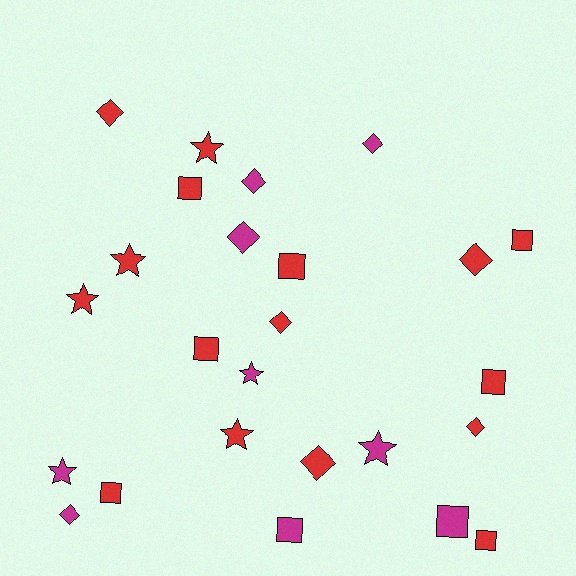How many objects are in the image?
There are 25 objects.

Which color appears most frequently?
Red, with 16 objects.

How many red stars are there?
There are 4 red stars.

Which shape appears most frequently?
Square, with 9 objects.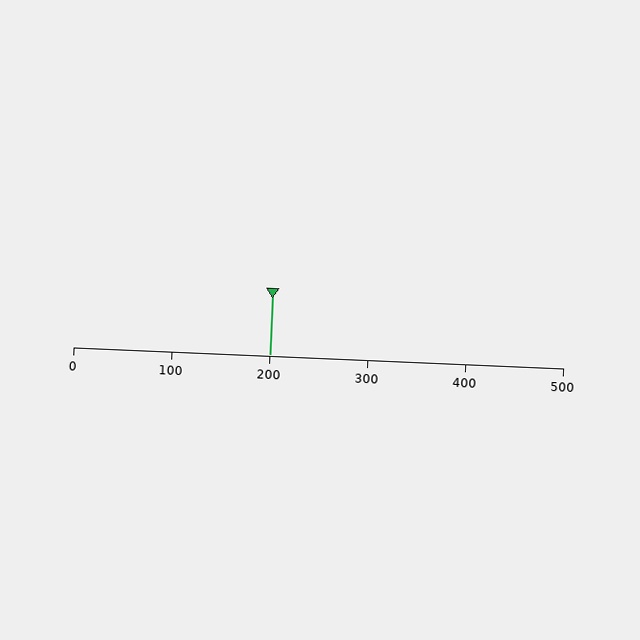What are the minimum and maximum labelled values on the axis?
The axis runs from 0 to 500.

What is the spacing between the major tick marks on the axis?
The major ticks are spaced 100 apart.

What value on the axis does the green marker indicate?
The marker indicates approximately 200.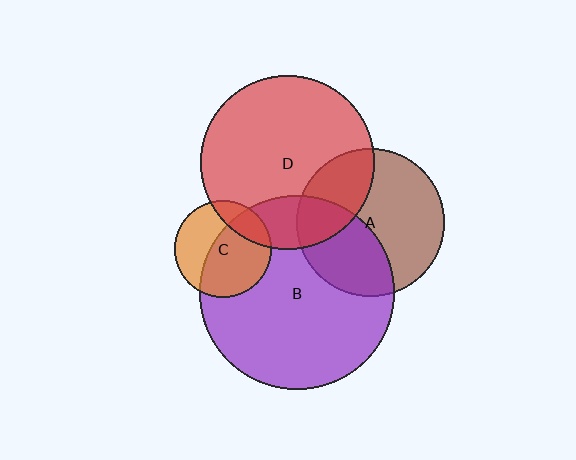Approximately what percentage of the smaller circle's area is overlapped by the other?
Approximately 30%.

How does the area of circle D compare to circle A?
Approximately 1.4 times.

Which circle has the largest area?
Circle B (purple).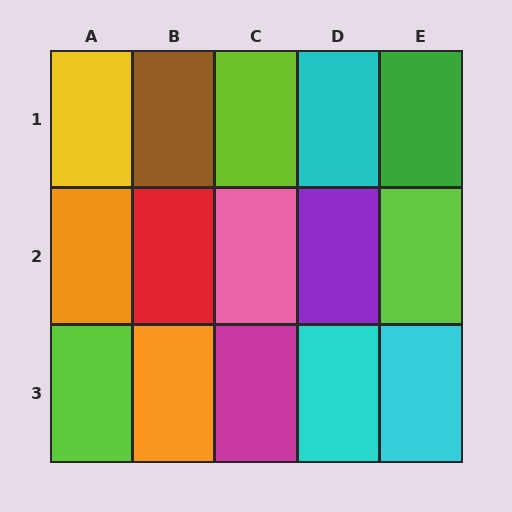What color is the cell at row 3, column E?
Cyan.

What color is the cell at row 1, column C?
Lime.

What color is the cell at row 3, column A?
Lime.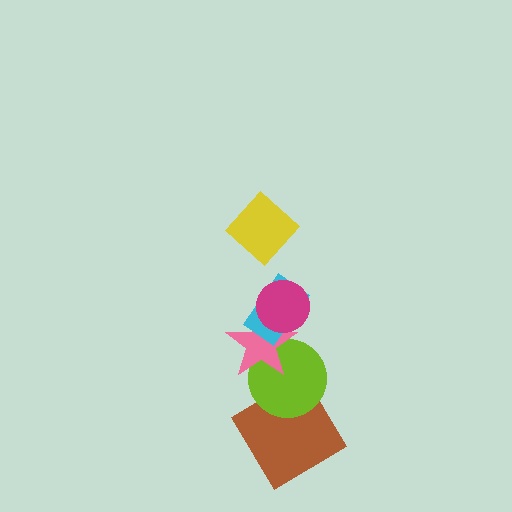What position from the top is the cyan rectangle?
The cyan rectangle is 3rd from the top.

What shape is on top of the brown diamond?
The lime circle is on top of the brown diamond.